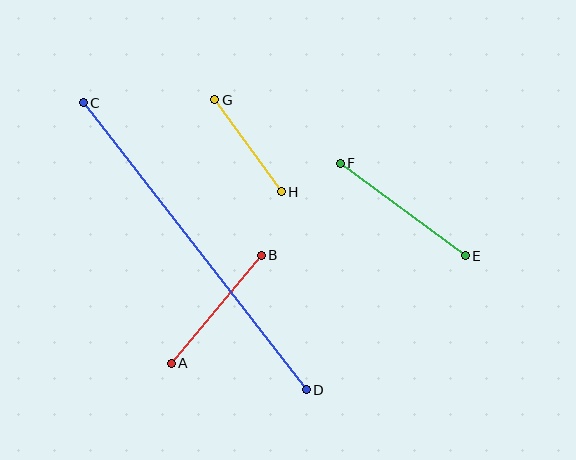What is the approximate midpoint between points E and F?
The midpoint is at approximately (403, 209) pixels.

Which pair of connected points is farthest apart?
Points C and D are farthest apart.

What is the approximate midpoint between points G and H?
The midpoint is at approximately (248, 146) pixels.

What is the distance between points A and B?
The distance is approximately 141 pixels.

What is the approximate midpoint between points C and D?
The midpoint is at approximately (195, 246) pixels.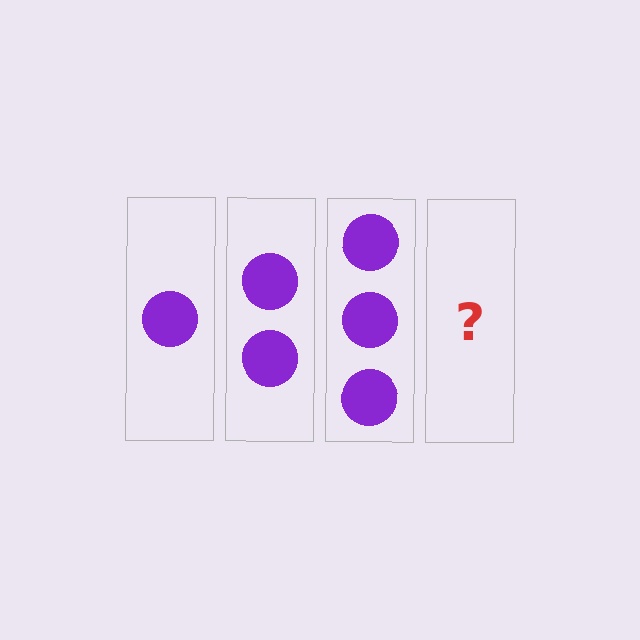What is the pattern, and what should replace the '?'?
The pattern is that each step adds one more circle. The '?' should be 4 circles.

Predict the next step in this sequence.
The next step is 4 circles.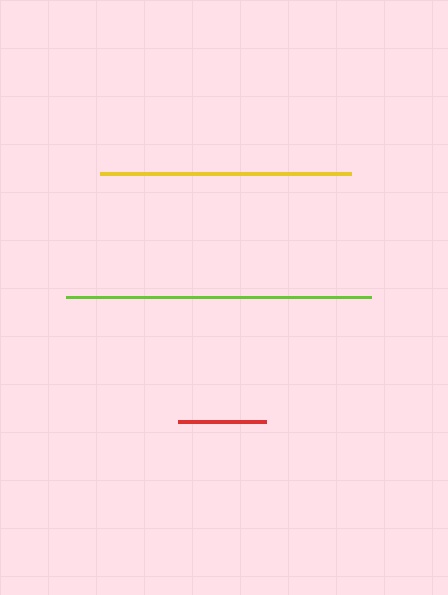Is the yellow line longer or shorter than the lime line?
The lime line is longer than the yellow line.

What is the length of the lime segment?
The lime segment is approximately 306 pixels long.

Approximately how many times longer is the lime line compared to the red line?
The lime line is approximately 3.5 times the length of the red line.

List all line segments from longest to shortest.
From longest to shortest: lime, yellow, red.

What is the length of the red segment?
The red segment is approximately 88 pixels long.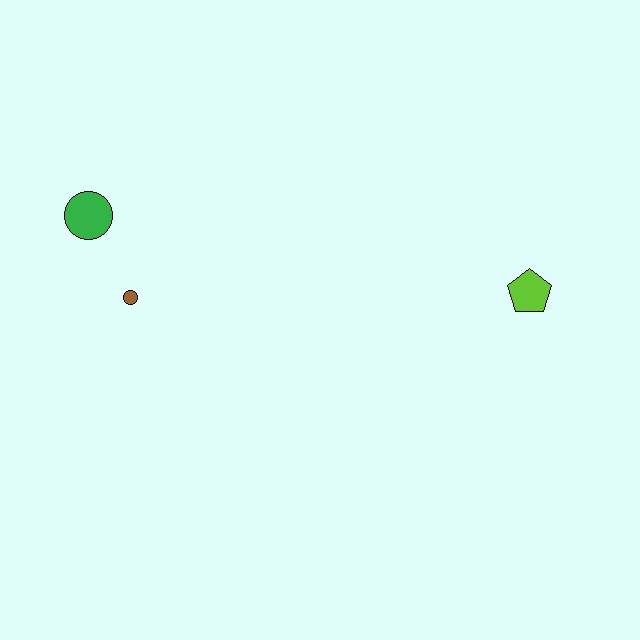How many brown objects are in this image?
There is 1 brown object.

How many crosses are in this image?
There are no crosses.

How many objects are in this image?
There are 3 objects.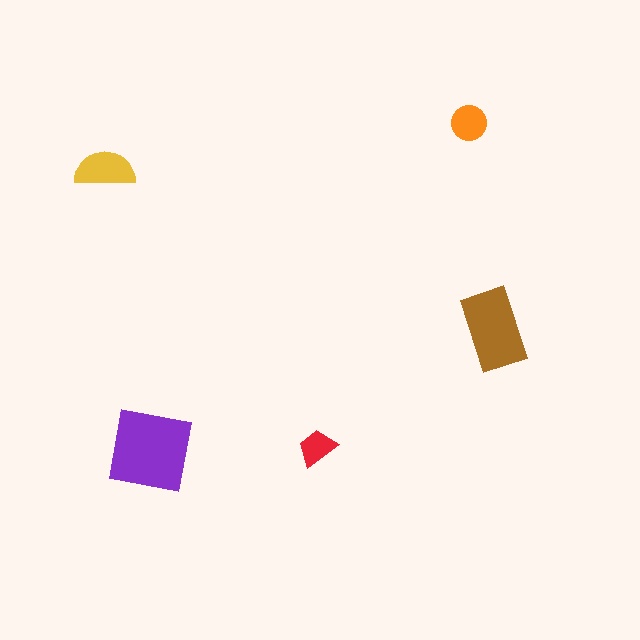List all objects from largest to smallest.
The purple square, the brown rectangle, the yellow semicircle, the orange circle, the red trapezoid.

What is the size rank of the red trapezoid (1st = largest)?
5th.